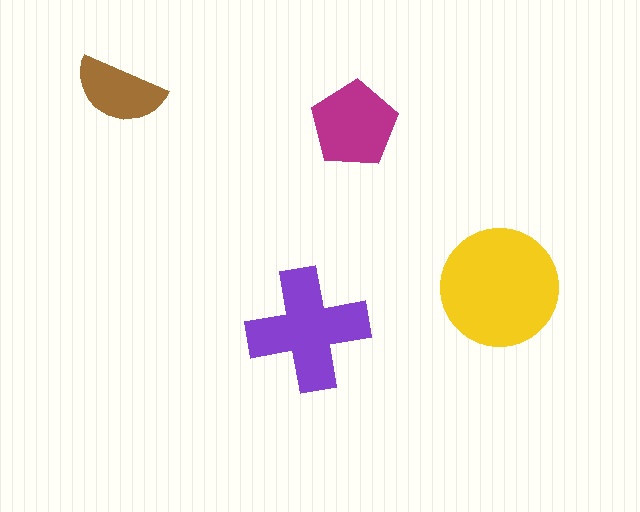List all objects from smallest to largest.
The brown semicircle, the magenta pentagon, the purple cross, the yellow circle.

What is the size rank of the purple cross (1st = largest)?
2nd.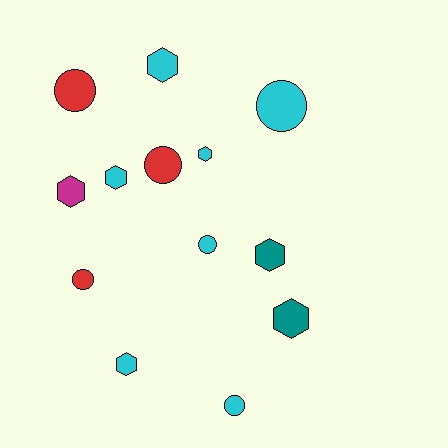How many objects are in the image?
There are 13 objects.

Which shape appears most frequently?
Hexagon, with 7 objects.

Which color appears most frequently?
Cyan, with 7 objects.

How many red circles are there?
There are 3 red circles.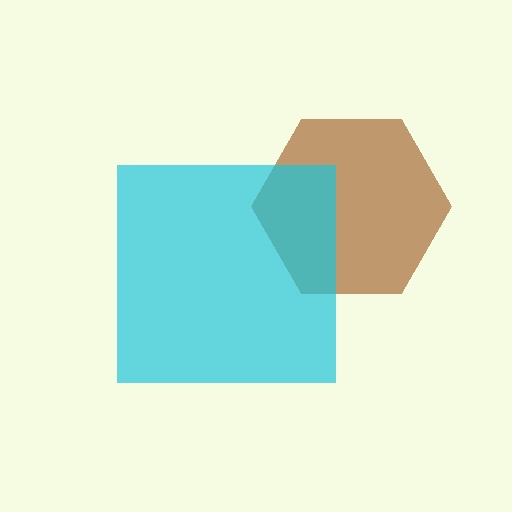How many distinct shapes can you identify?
There are 2 distinct shapes: a brown hexagon, a cyan square.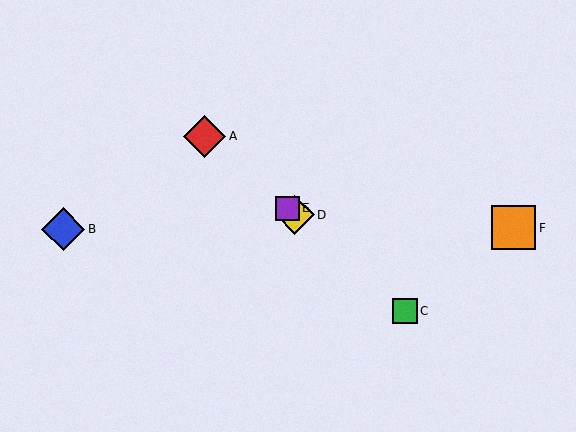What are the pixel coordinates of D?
Object D is at (295, 215).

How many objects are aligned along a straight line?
4 objects (A, C, D, E) are aligned along a straight line.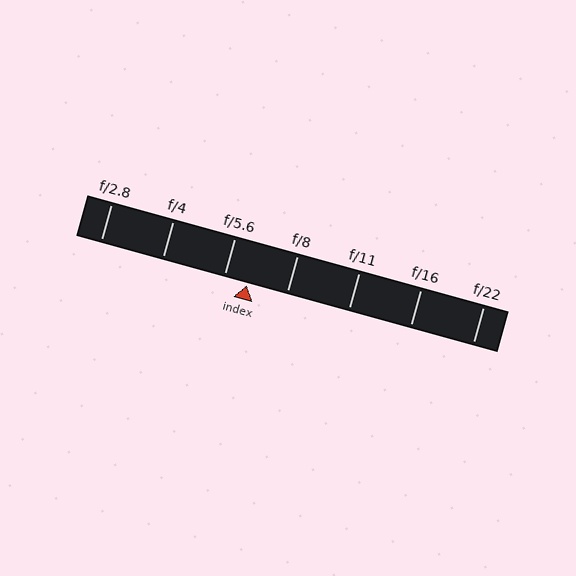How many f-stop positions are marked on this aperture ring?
There are 7 f-stop positions marked.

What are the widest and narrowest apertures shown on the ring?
The widest aperture shown is f/2.8 and the narrowest is f/22.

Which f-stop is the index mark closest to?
The index mark is closest to f/5.6.